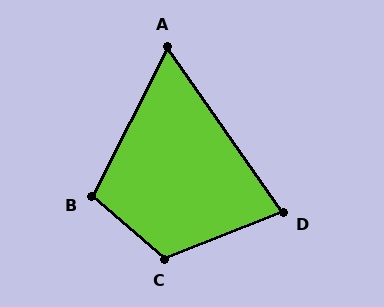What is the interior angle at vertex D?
Approximately 76 degrees (acute).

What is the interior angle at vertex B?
Approximately 104 degrees (obtuse).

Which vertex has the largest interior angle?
C, at approximately 118 degrees.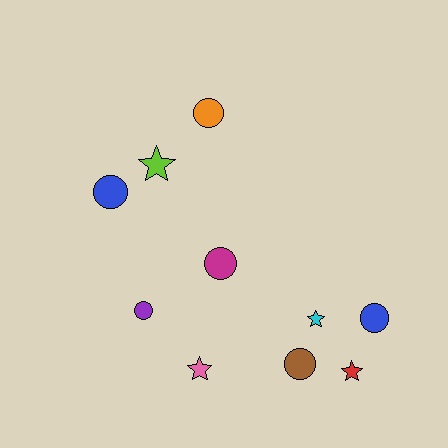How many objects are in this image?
There are 10 objects.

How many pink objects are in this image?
There is 1 pink object.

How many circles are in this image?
There are 6 circles.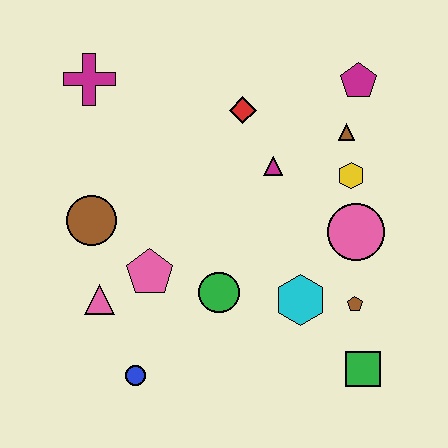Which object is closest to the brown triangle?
The yellow hexagon is closest to the brown triangle.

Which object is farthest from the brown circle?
The green square is farthest from the brown circle.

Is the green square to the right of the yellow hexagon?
Yes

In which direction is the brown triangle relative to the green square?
The brown triangle is above the green square.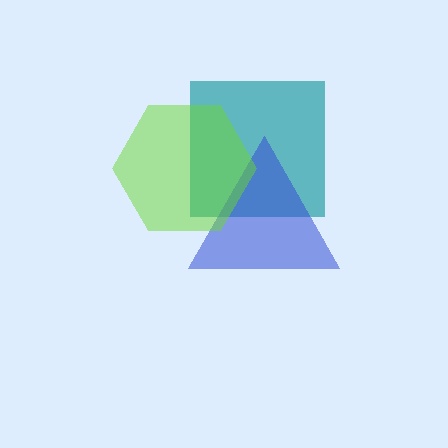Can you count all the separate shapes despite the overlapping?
Yes, there are 3 separate shapes.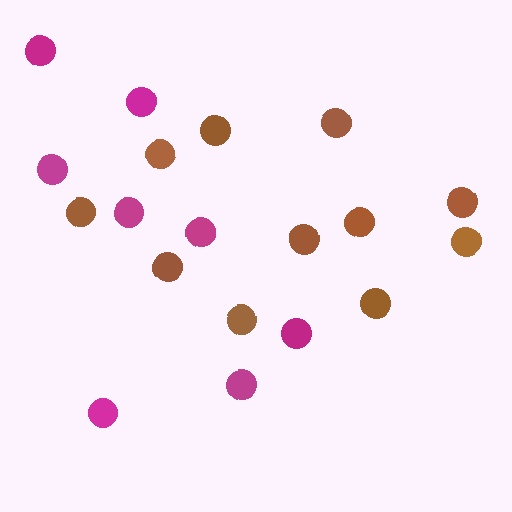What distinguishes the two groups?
There are 2 groups: one group of magenta circles (8) and one group of brown circles (11).